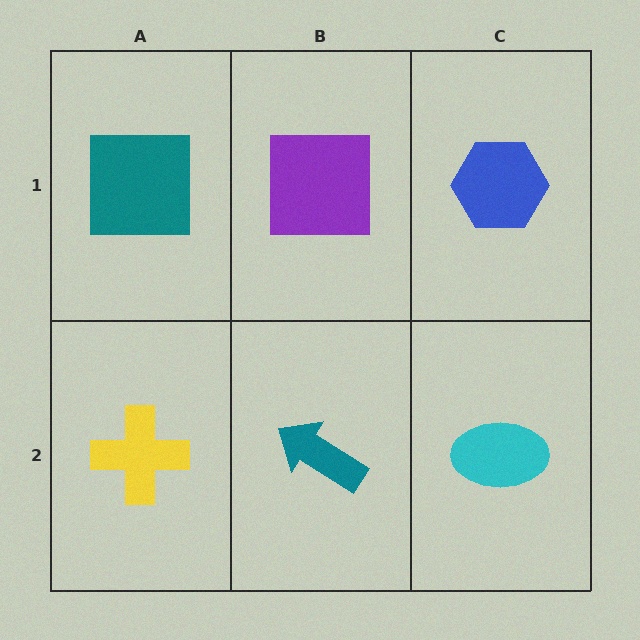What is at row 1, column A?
A teal square.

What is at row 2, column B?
A teal arrow.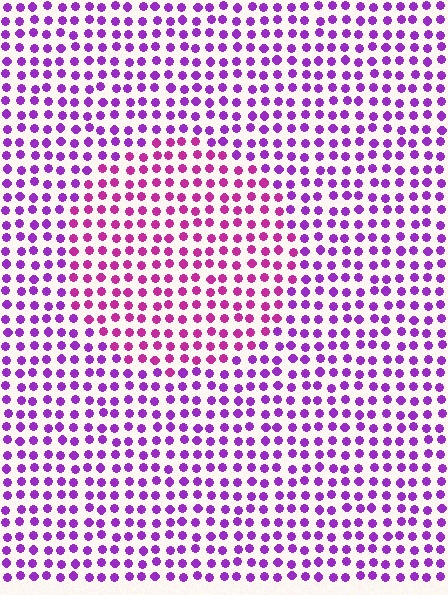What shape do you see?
I see a circle.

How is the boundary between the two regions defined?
The boundary is defined purely by a slight shift in hue (about 32 degrees). Spacing, size, and orientation are identical on both sides.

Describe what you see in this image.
The image is filled with small purple elements in a uniform arrangement. A circle-shaped region is visible where the elements are tinted to a slightly different hue, forming a subtle color boundary.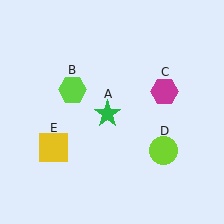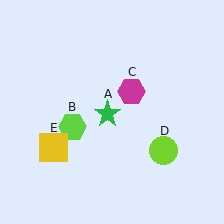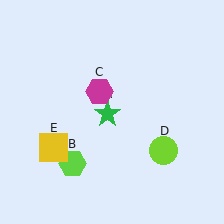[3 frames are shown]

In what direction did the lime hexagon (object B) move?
The lime hexagon (object B) moved down.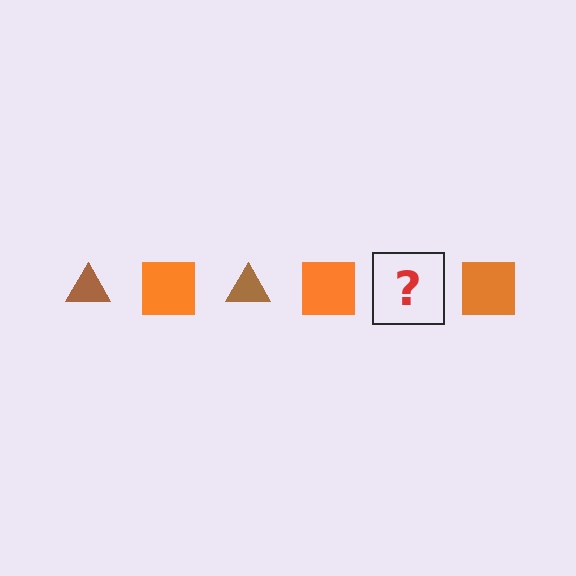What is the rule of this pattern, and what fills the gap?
The rule is that the pattern alternates between brown triangle and orange square. The gap should be filled with a brown triangle.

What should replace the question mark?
The question mark should be replaced with a brown triangle.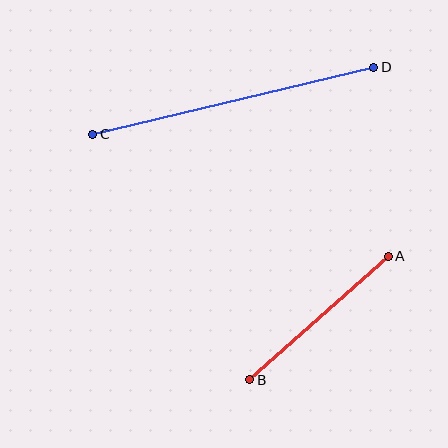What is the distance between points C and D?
The distance is approximately 289 pixels.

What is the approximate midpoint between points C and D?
The midpoint is at approximately (233, 101) pixels.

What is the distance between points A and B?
The distance is approximately 185 pixels.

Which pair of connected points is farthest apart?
Points C and D are farthest apart.